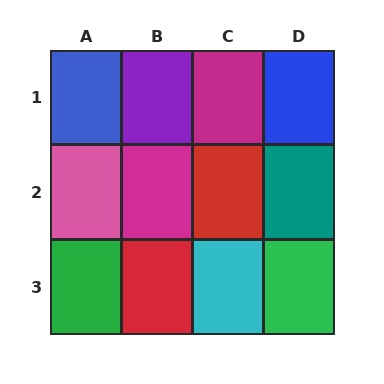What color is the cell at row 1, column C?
Magenta.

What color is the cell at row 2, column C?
Red.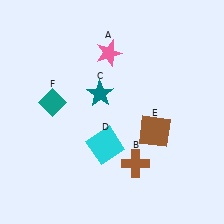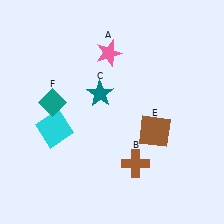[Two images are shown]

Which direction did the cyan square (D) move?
The cyan square (D) moved left.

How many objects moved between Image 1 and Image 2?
1 object moved between the two images.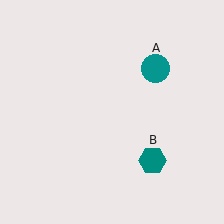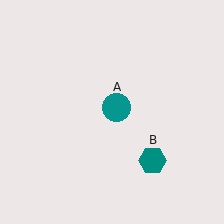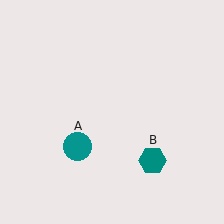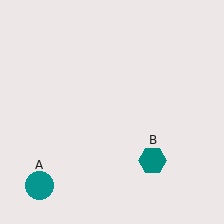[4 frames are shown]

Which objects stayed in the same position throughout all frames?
Teal hexagon (object B) remained stationary.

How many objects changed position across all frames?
1 object changed position: teal circle (object A).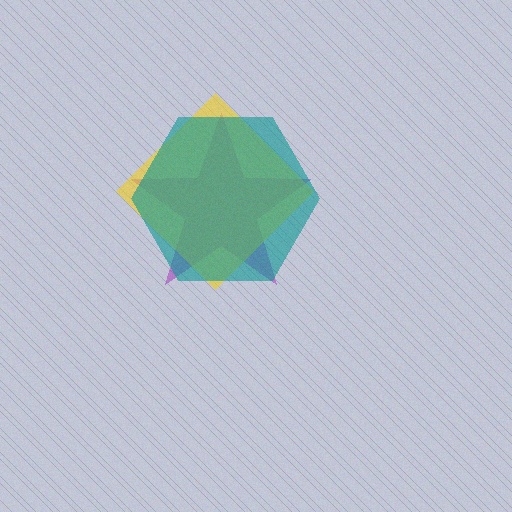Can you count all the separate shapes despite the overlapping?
Yes, there are 3 separate shapes.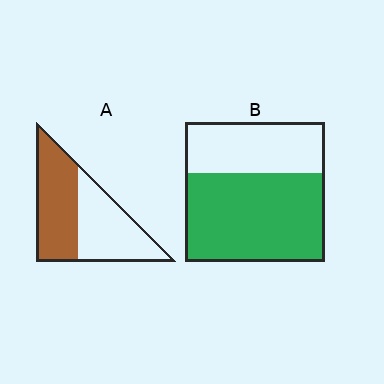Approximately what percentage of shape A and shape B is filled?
A is approximately 50% and B is approximately 65%.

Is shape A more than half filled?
Roughly half.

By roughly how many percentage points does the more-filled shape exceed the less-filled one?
By roughly 15 percentage points (B over A).